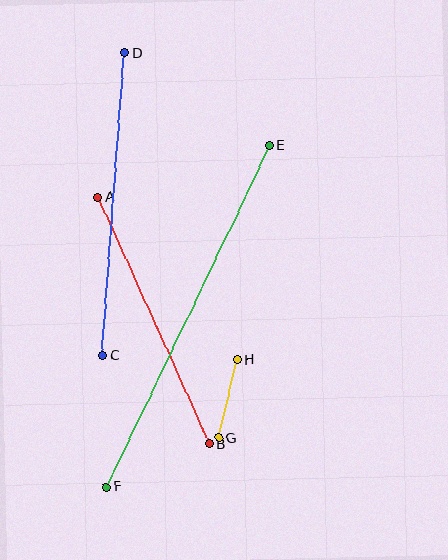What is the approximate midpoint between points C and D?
The midpoint is at approximately (113, 204) pixels.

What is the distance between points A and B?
The distance is approximately 271 pixels.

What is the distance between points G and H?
The distance is approximately 81 pixels.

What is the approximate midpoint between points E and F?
The midpoint is at approximately (188, 316) pixels.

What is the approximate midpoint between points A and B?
The midpoint is at approximately (153, 321) pixels.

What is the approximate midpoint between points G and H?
The midpoint is at approximately (228, 399) pixels.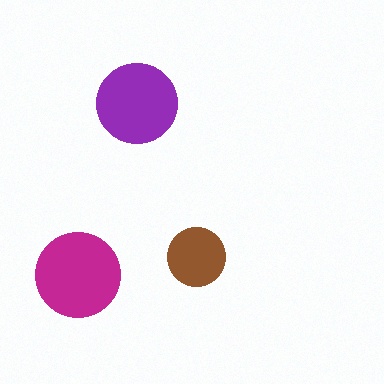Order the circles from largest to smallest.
the magenta one, the purple one, the brown one.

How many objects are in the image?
There are 3 objects in the image.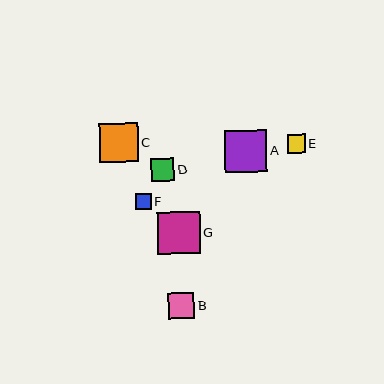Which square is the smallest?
Square F is the smallest with a size of approximately 16 pixels.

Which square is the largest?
Square A is the largest with a size of approximately 42 pixels.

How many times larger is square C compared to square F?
Square C is approximately 2.4 times the size of square F.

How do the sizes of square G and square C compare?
Square G and square C are approximately the same size.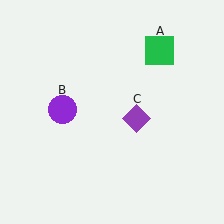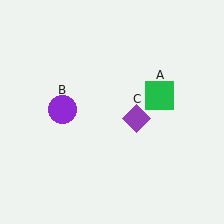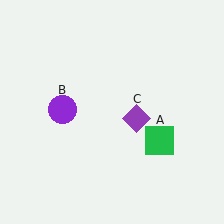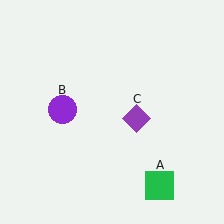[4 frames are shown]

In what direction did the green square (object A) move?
The green square (object A) moved down.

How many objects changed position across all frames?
1 object changed position: green square (object A).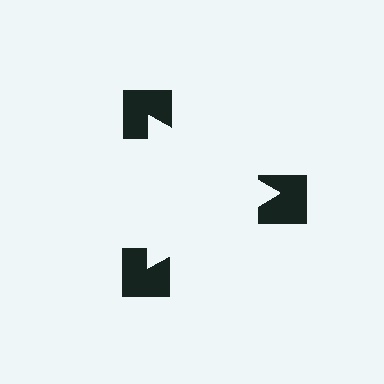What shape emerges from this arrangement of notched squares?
An illusory triangle — its edges are inferred from the aligned wedge cuts in the notched squares, not physically drawn.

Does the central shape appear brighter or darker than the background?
It typically appears slightly brighter than the background, even though no actual brightness change is drawn.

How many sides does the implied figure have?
3 sides.